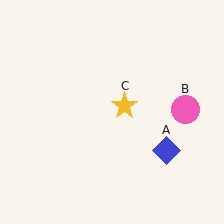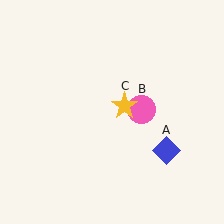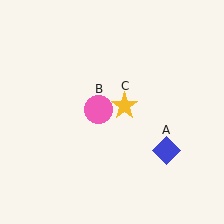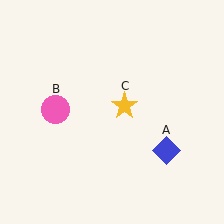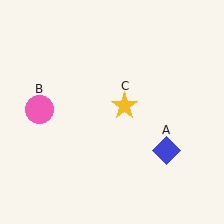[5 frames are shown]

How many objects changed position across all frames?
1 object changed position: pink circle (object B).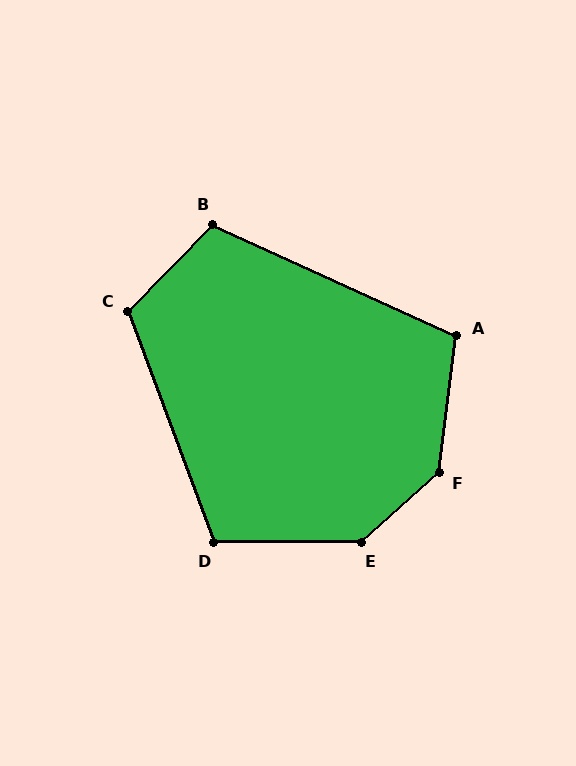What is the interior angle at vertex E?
Approximately 138 degrees (obtuse).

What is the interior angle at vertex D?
Approximately 111 degrees (obtuse).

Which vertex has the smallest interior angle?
A, at approximately 107 degrees.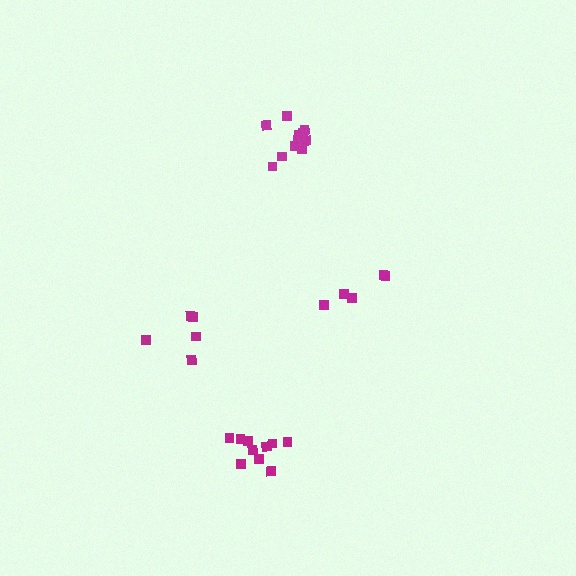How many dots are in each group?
Group 1: 5 dots, Group 2: 11 dots, Group 3: 5 dots, Group 4: 10 dots (31 total).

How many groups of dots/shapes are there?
There are 4 groups.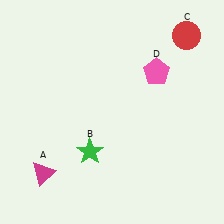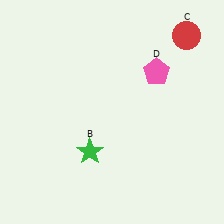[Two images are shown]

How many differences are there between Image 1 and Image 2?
There is 1 difference between the two images.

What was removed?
The magenta triangle (A) was removed in Image 2.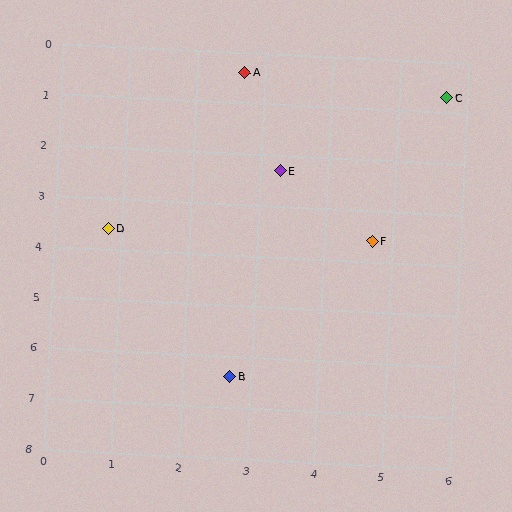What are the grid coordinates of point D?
Point D is at approximately (0.8, 3.6).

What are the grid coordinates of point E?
Point E is at approximately (3.3, 2.3).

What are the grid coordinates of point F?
Point F is at approximately (4.7, 3.6).